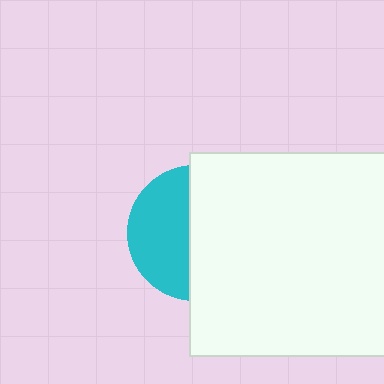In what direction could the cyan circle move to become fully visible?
The cyan circle could move left. That would shift it out from behind the white square entirely.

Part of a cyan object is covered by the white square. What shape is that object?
It is a circle.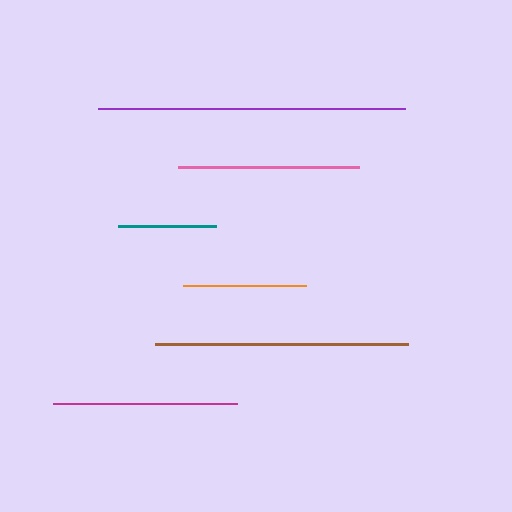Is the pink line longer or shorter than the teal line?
The pink line is longer than the teal line.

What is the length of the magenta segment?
The magenta segment is approximately 183 pixels long.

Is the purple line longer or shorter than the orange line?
The purple line is longer than the orange line.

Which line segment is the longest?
The purple line is the longest at approximately 307 pixels.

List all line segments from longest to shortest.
From longest to shortest: purple, brown, magenta, pink, orange, teal.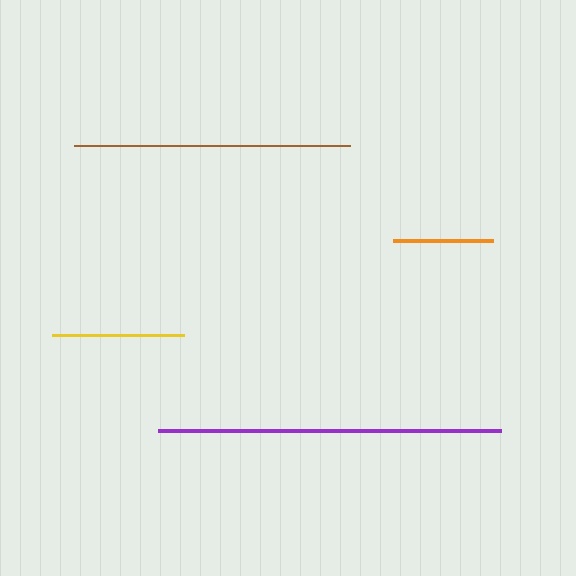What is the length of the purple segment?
The purple segment is approximately 343 pixels long.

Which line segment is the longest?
The purple line is the longest at approximately 343 pixels.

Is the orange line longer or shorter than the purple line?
The purple line is longer than the orange line.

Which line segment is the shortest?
The orange line is the shortest at approximately 100 pixels.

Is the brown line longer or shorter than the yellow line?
The brown line is longer than the yellow line.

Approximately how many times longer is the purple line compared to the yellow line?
The purple line is approximately 2.6 times the length of the yellow line.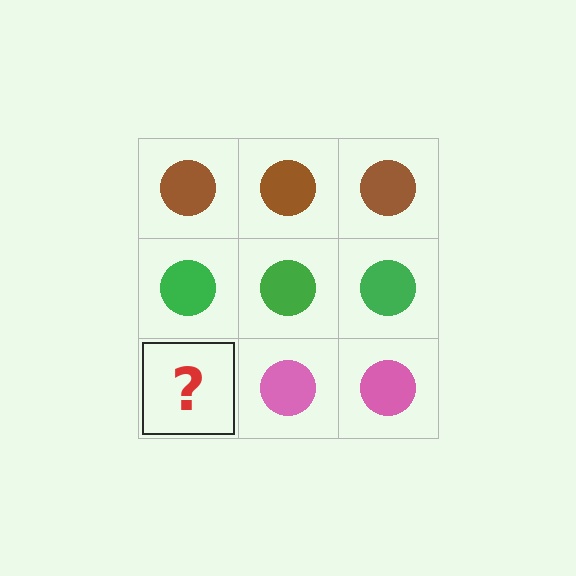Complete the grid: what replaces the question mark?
The question mark should be replaced with a pink circle.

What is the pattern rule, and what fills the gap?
The rule is that each row has a consistent color. The gap should be filled with a pink circle.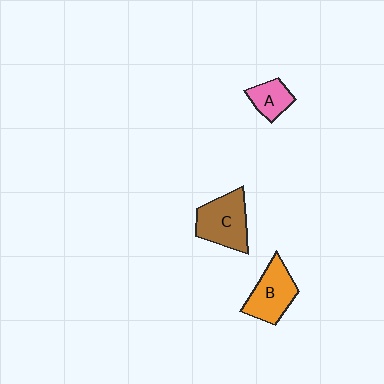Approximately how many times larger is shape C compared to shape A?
Approximately 1.9 times.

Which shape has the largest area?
Shape C (brown).